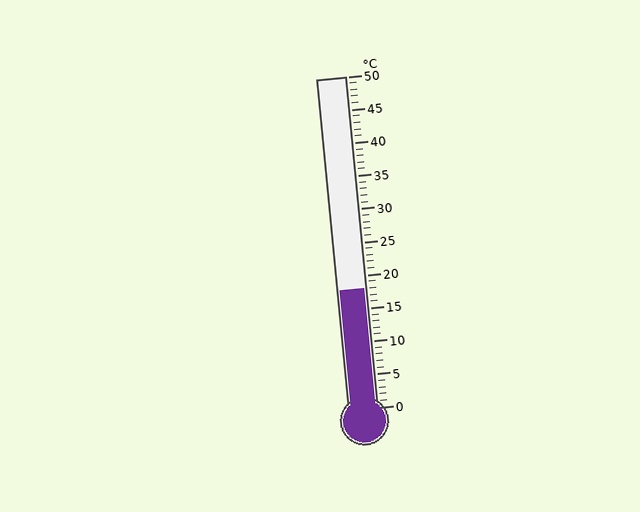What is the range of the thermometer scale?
The thermometer scale ranges from 0°C to 50°C.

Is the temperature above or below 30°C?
The temperature is below 30°C.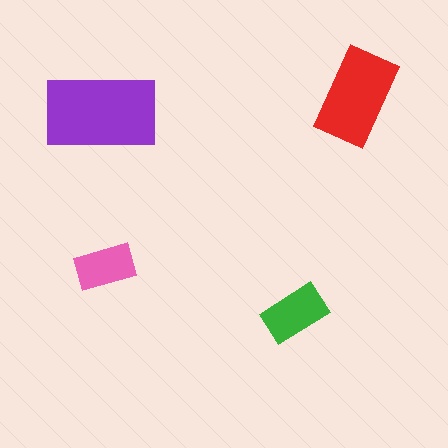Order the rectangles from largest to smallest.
the purple one, the red one, the green one, the pink one.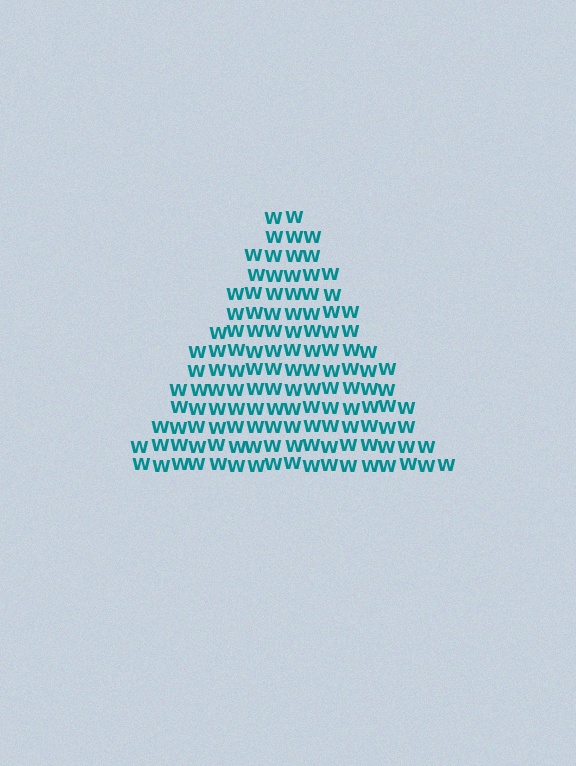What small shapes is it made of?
It is made of small letter W's.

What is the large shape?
The large shape is a triangle.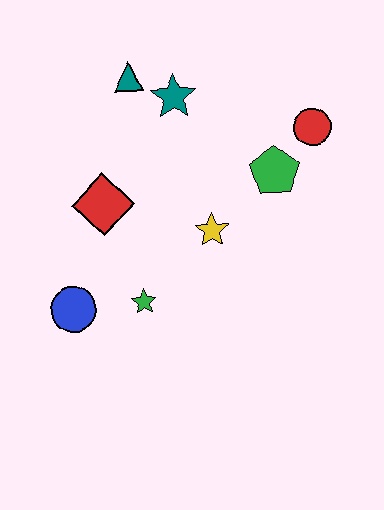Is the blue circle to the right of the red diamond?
No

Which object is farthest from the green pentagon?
The blue circle is farthest from the green pentagon.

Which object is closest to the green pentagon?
The red circle is closest to the green pentagon.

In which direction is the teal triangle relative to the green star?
The teal triangle is above the green star.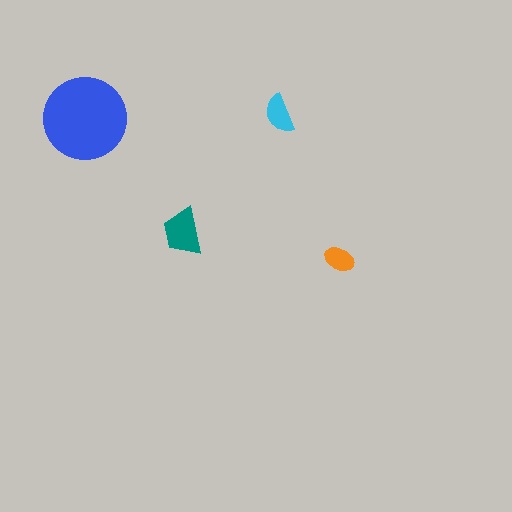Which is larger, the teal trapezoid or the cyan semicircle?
The teal trapezoid.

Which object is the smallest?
The orange ellipse.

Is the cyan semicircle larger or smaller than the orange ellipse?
Larger.